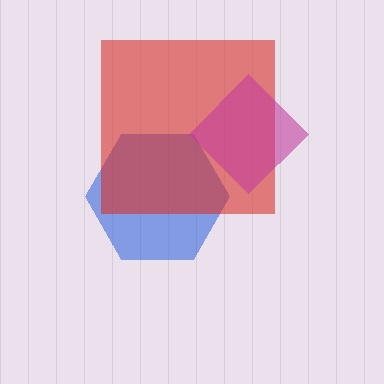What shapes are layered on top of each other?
The layered shapes are: a blue hexagon, a red square, a magenta diamond.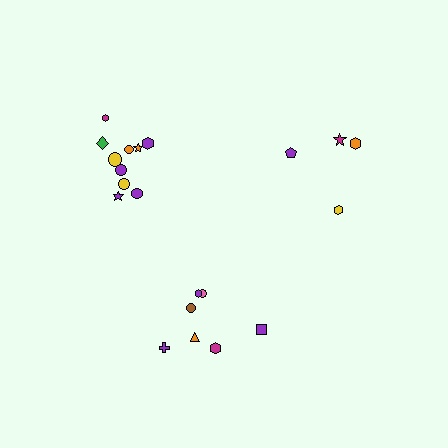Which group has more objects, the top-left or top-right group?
The top-left group.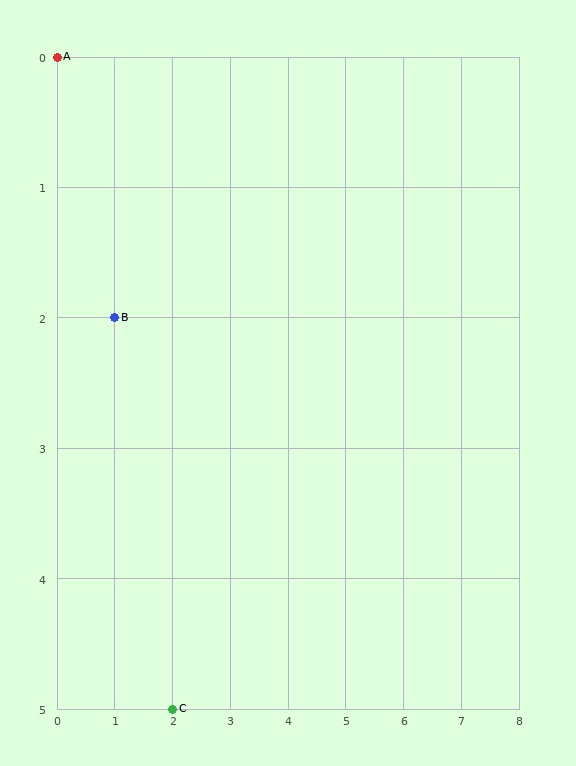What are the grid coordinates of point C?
Point C is at grid coordinates (2, 5).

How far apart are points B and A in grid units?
Points B and A are 1 column and 2 rows apart (about 2.2 grid units diagonally).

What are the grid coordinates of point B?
Point B is at grid coordinates (1, 2).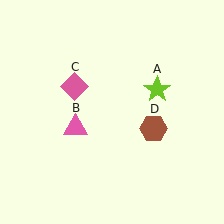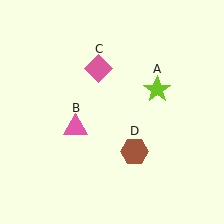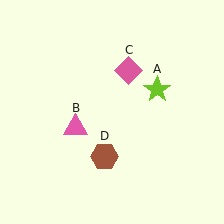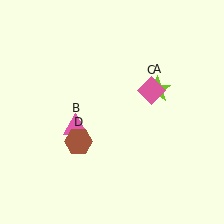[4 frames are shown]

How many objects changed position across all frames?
2 objects changed position: pink diamond (object C), brown hexagon (object D).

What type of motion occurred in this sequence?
The pink diamond (object C), brown hexagon (object D) rotated clockwise around the center of the scene.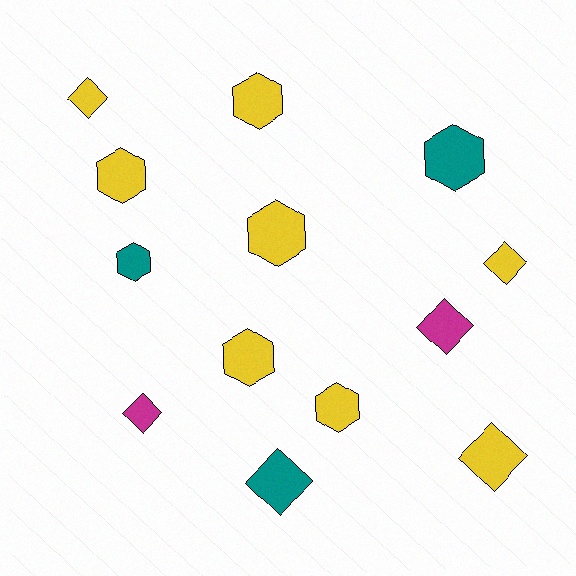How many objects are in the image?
There are 13 objects.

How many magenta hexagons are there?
There are no magenta hexagons.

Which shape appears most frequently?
Hexagon, with 7 objects.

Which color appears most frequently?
Yellow, with 8 objects.